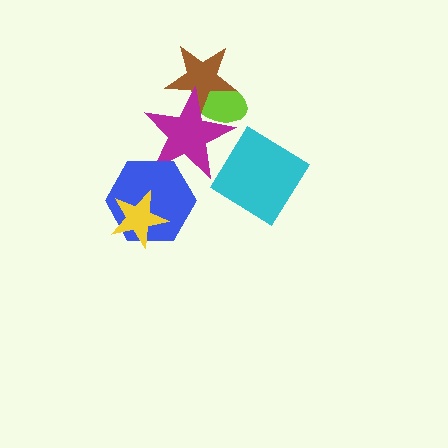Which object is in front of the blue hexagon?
The yellow star is in front of the blue hexagon.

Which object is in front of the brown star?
The magenta star is in front of the brown star.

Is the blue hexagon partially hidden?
Yes, it is partially covered by another shape.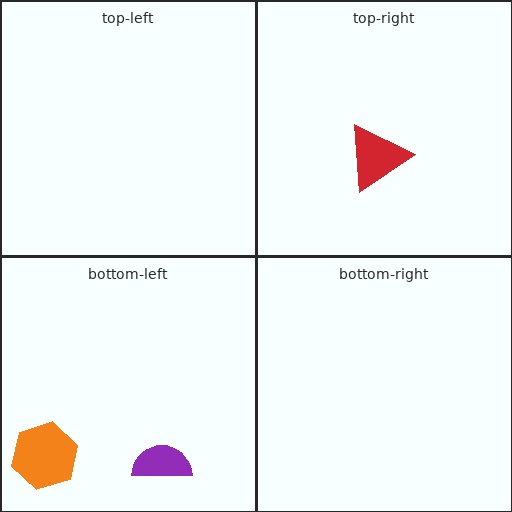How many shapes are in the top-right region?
1.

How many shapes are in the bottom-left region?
2.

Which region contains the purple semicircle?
The bottom-left region.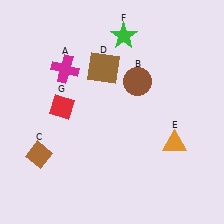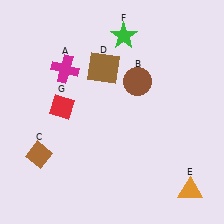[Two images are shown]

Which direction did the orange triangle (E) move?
The orange triangle (E) moved down.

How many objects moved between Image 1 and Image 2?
1 object moved between the two images.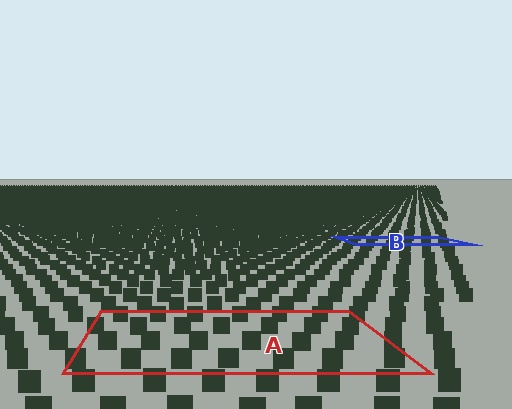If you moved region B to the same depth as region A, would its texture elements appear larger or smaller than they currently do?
They would appear larger. At a closer depth, the same texture elements are projected at a bigger on-screen size.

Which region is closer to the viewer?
Region A is closer. The texture elements there are larger and more spread out.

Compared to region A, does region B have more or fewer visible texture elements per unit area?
Region B has more texture elements per unit area — they are packed more densely because it is farther away.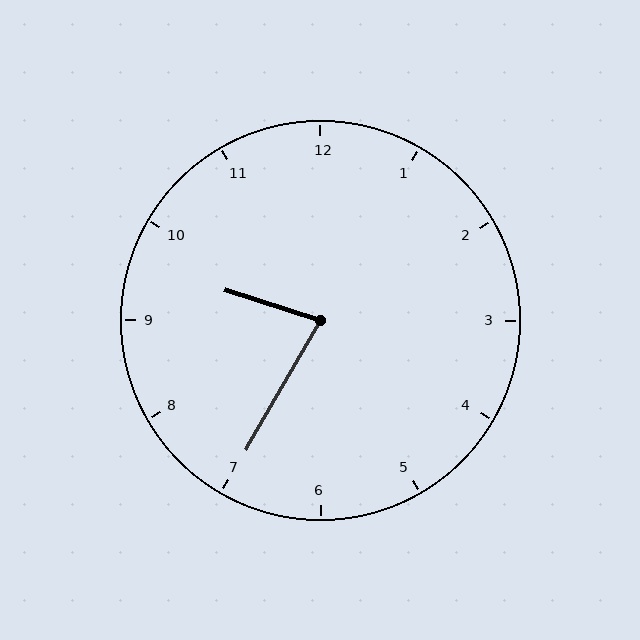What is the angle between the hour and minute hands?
Approximately 78 degrees.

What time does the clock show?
9:35.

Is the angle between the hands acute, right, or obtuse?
It is acute.